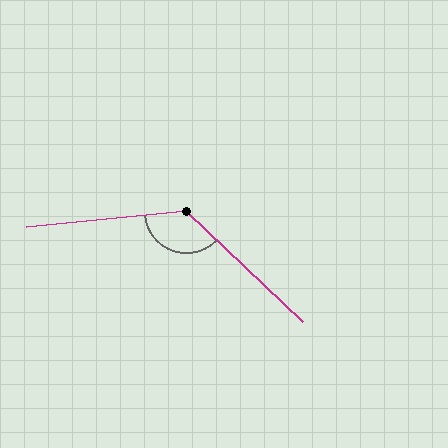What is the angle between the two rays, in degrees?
Approximately 131 degrees.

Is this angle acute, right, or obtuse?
It is obtuse.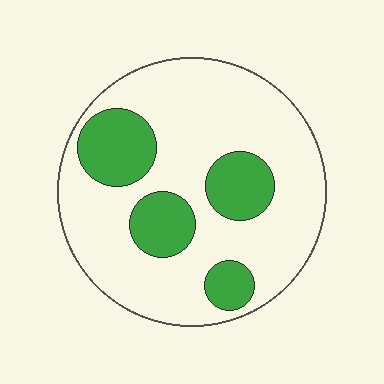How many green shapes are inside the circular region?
4.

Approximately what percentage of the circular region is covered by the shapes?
Approximately 25%.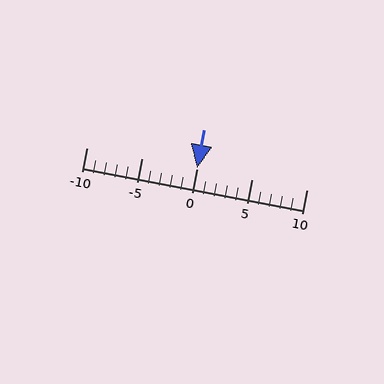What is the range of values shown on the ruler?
The ruler shows values from -10 to 10.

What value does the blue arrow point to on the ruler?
The blue arrow points to approximately 0.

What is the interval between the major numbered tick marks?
The major tick marks are spaced 5 units apart.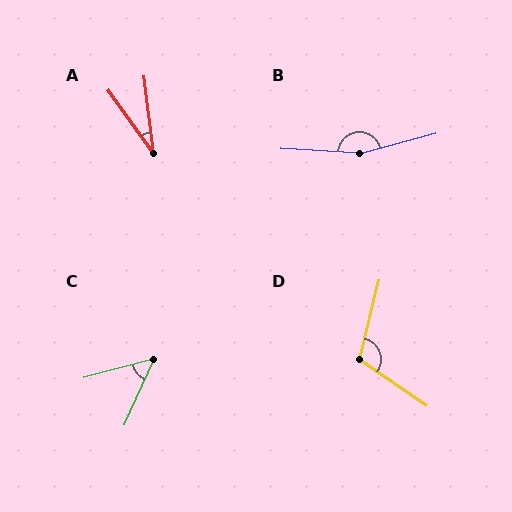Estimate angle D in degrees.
Approximately 111 degrees.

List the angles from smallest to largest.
A (29°), C (51°), D (111°), B (161°).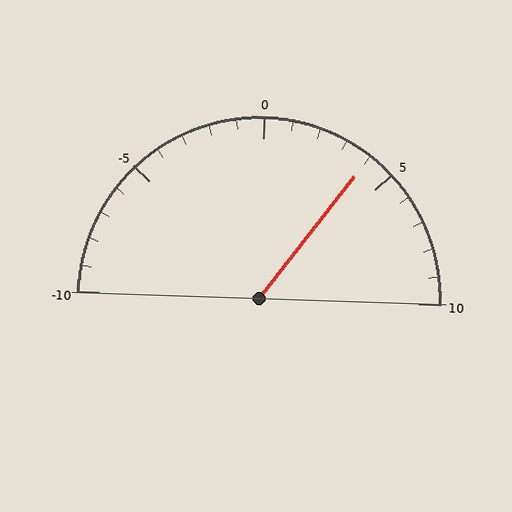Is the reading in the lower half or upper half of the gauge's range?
The reading is in the upper half of the range (-10 to 10).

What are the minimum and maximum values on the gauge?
The gauge ranges from -10 to 10.